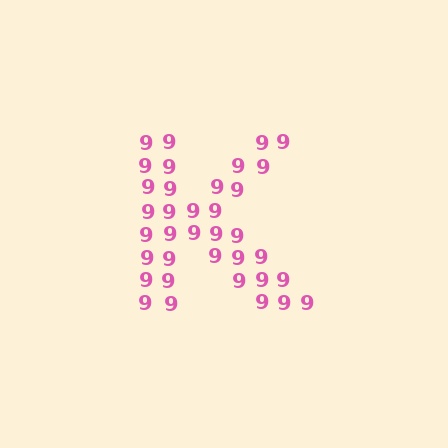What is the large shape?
The large shape is the letter K.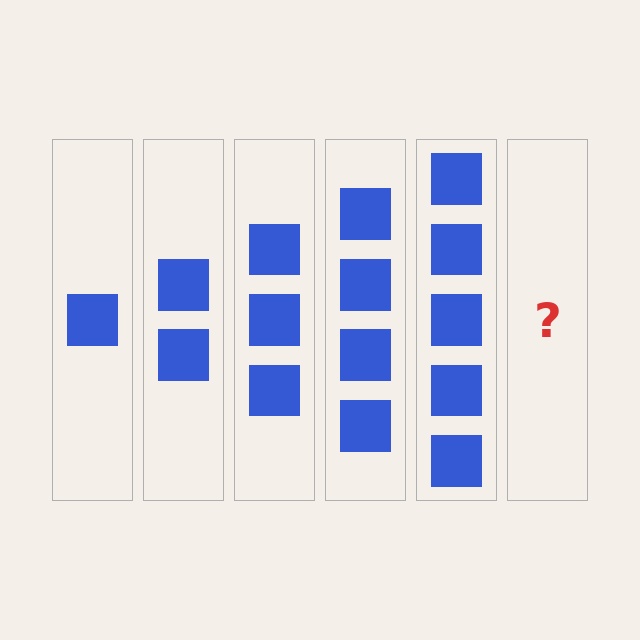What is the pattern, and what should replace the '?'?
The pattern is that each step adds one more square. The '?' should be 6 squares.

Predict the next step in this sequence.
The next step is 6 squares.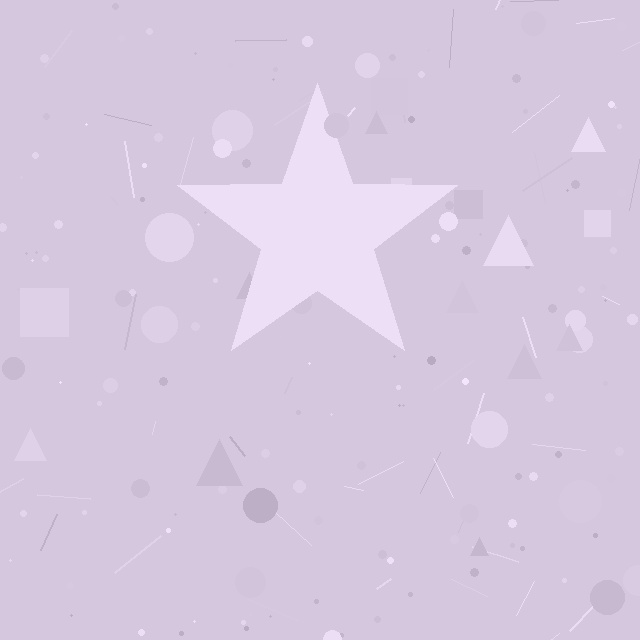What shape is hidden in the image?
A star is hidden in the image.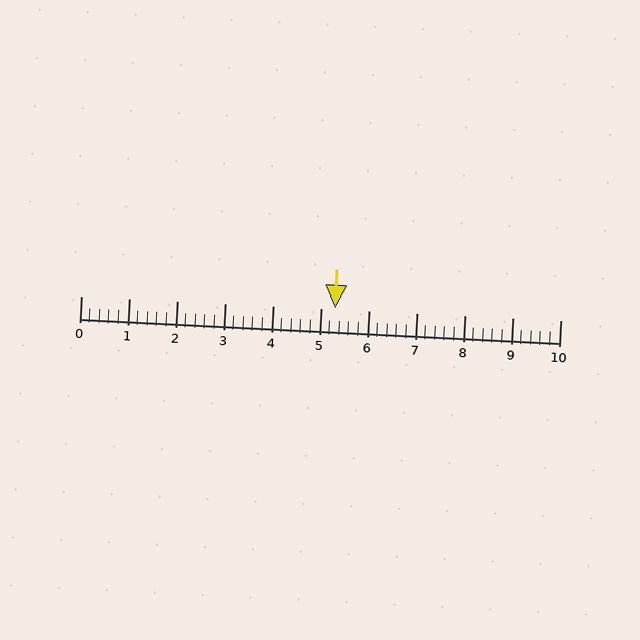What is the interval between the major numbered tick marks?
The major tick marks are spaced 1 units apart.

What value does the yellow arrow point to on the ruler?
The yellow arrow points to approximately 5.3.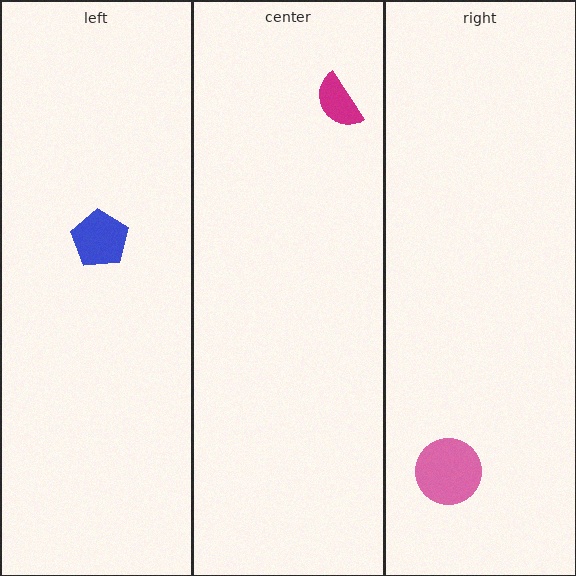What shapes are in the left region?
The blue pentagon.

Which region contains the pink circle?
The right region.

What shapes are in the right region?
The pink circle.